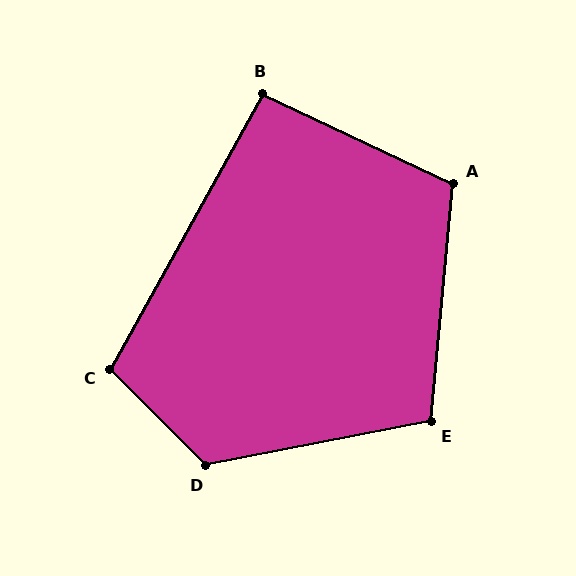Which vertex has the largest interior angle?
D, at approximately 124 degrees.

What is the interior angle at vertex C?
Approximately 106 degrees (obtuse).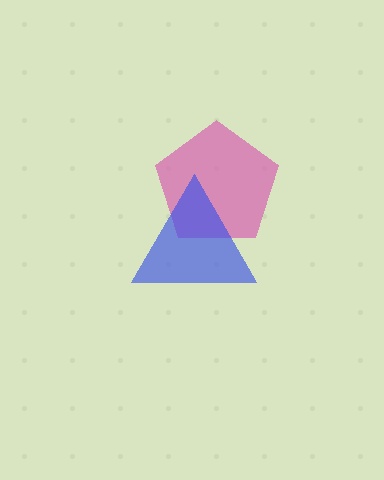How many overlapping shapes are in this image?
There are 2 overlapping shapes in the image.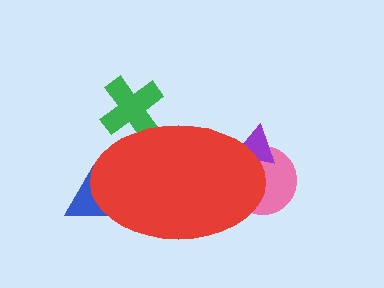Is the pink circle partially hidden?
Yes, the pink circle is partially hidden behind the red ellipse.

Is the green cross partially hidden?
Yes, the green cross is partially hidden behind the red ellipse.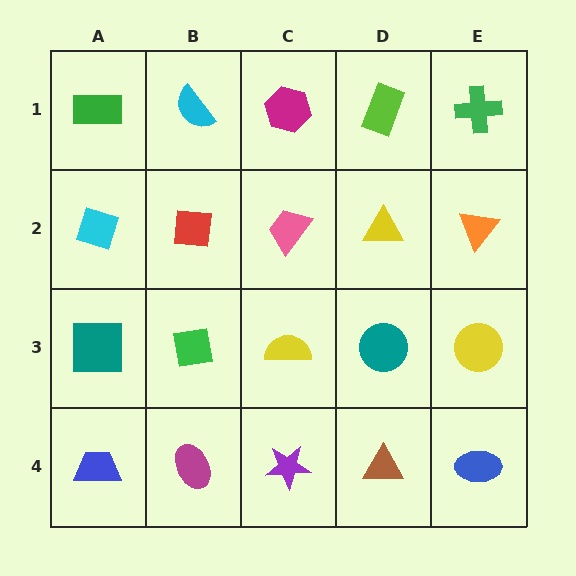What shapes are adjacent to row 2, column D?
A lime rectangle (row 1, column D), a teal circle (row 3, column D), a pink trapezoid (row 2, column C), an orange triangle (row 2, column E).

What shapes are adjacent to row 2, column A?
A green rectangle (row 1, column A), a teal square (row 3, column A), a red square (row 2, column B).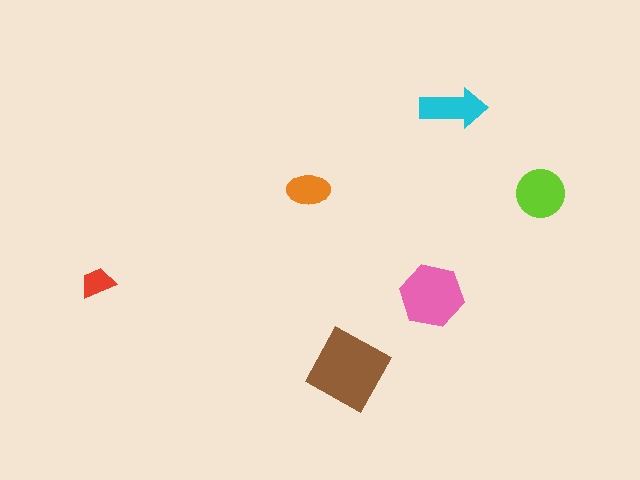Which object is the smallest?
The red trapezoid.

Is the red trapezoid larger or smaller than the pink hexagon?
Smaller.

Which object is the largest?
The brown square.